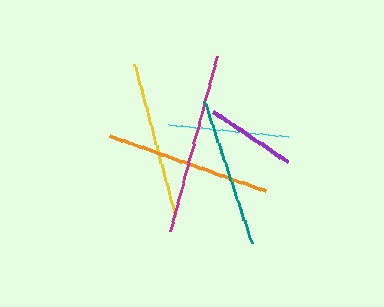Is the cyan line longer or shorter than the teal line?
The teal line is longer than the cyan line.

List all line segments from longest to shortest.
From longest to shortest: magenta, orange, yellow, teal, cyan, purple.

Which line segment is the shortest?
The purple line is the shortest at approximately 90 pixels.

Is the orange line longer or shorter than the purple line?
The orange line is longer than the purple line.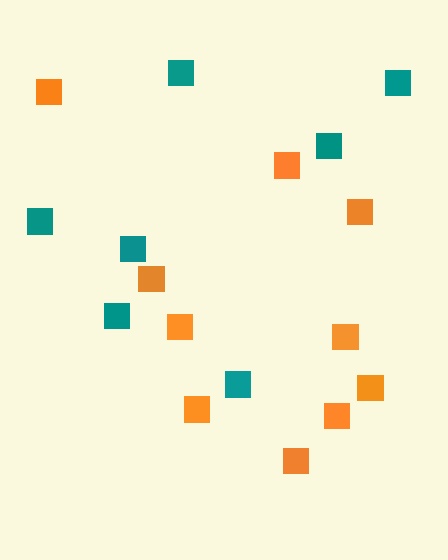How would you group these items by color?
There are 2 groups: one group of orange squares (10) and one group of teal squares (7).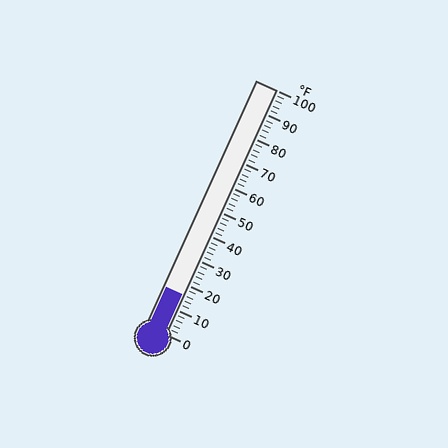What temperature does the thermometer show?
The thermometer shows approximately 16°F.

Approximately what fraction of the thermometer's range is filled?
The thermometer is filled to approximately 15% of its range.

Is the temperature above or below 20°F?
The temperature is below 20°F.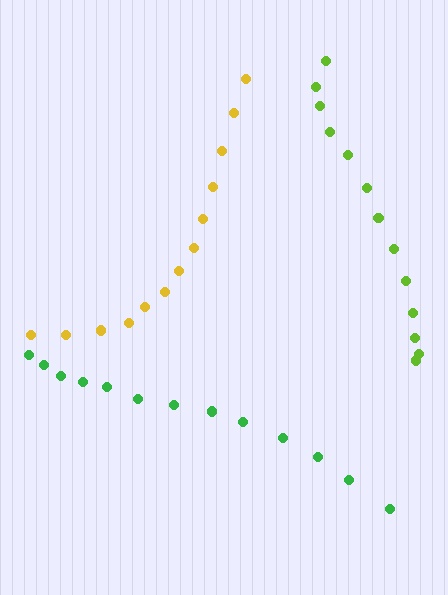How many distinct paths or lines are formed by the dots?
There are 3 distinct paths.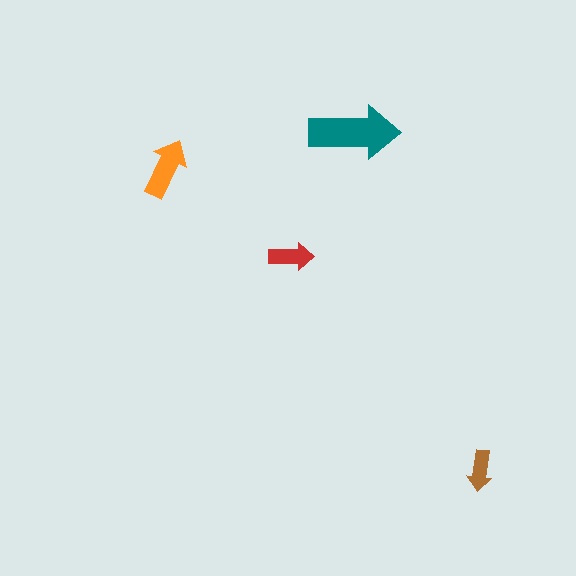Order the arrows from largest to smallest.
the teal one, the orange one, the red one, the brown one.